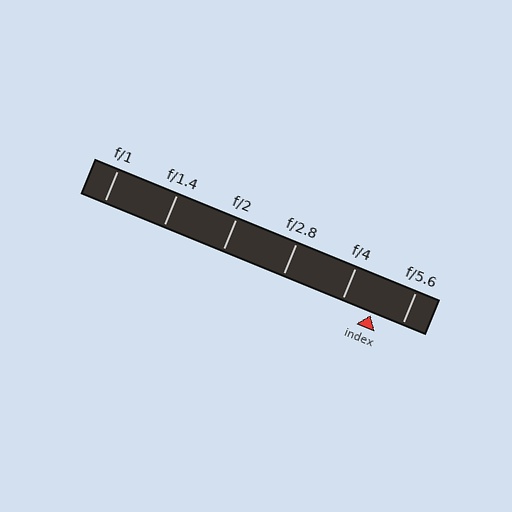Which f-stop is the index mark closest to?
The index mark is closest to f/5.6.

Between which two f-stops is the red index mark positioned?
The index mark is between f/4 and f/5.6.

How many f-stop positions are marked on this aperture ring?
There are 6 f-stop positions marked.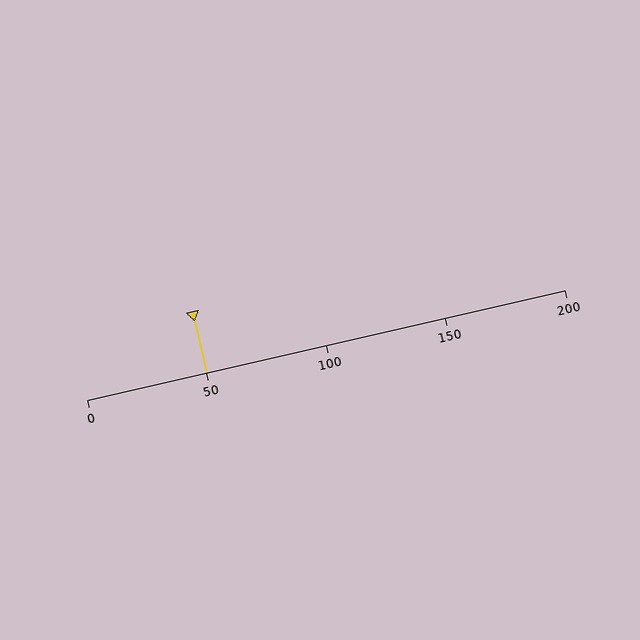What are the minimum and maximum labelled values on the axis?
The axis runs from 0 to 200.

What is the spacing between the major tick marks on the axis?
The major ticks are spaced 50 apart.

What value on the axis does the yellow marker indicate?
The marker indicates approximately 50.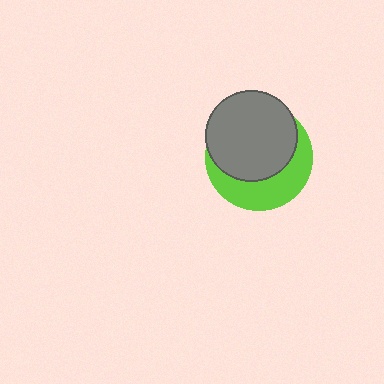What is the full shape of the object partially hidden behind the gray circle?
The partially hidden object is a lime circle.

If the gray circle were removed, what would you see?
You would see the complete lime circle.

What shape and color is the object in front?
The object in front is a gray circle.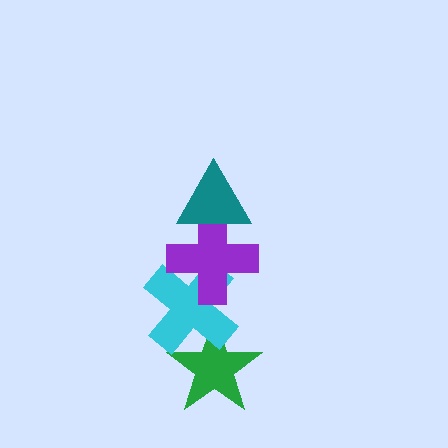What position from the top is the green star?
The green star is 4th from the top.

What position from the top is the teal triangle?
The teal triangle is 1st from the top.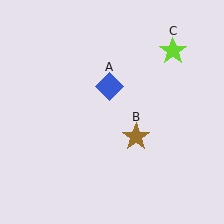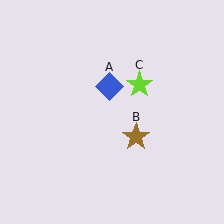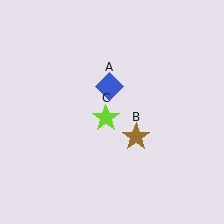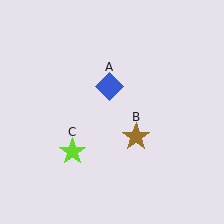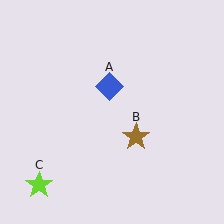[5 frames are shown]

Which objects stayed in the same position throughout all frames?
Blue diamond (object A) and brown star (object B) remained stationary.